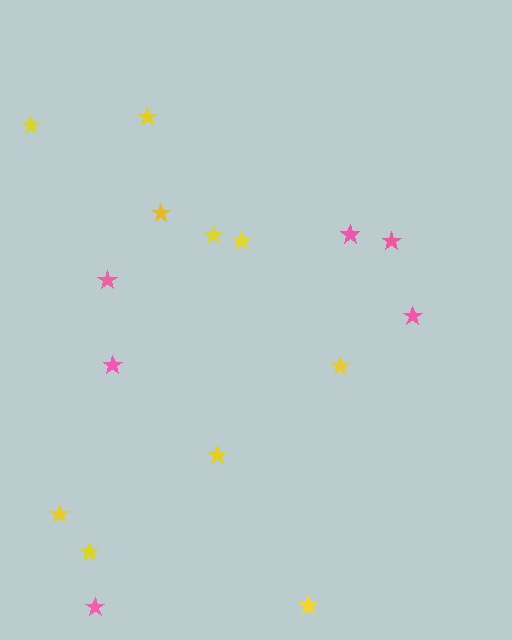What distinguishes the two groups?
There are 2 groups: one group of yellow stars (10) and one group of pink stars (6).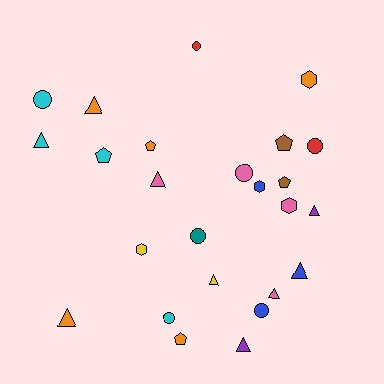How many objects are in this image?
There are 25 objects.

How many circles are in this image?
There are 7 circles.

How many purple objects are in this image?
There are 2 purple objects.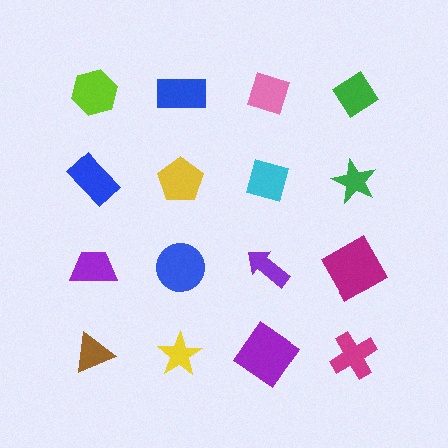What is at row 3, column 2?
A blue circle.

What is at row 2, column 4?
A green star.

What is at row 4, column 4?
A magenta cross.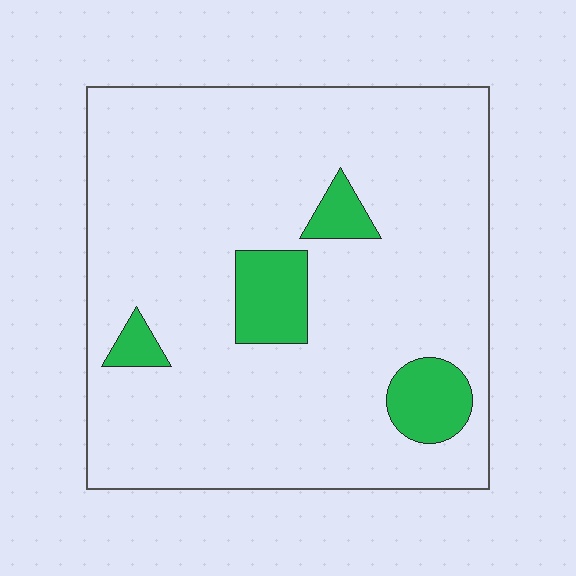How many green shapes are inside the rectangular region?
4.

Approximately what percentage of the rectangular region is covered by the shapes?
Approximately 10%.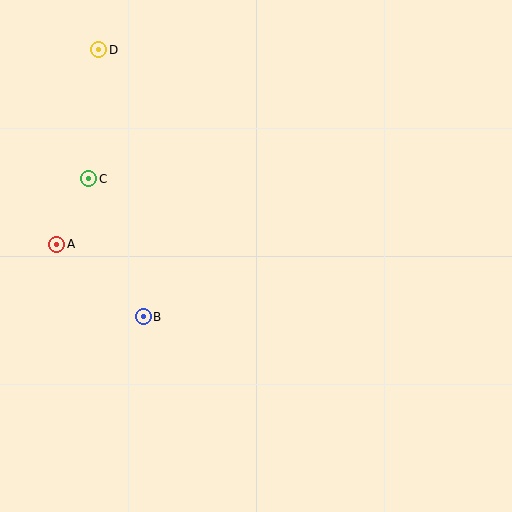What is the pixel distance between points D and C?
The distance between D and C is 129 pixels.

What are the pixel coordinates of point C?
Point C is at (89, 179).